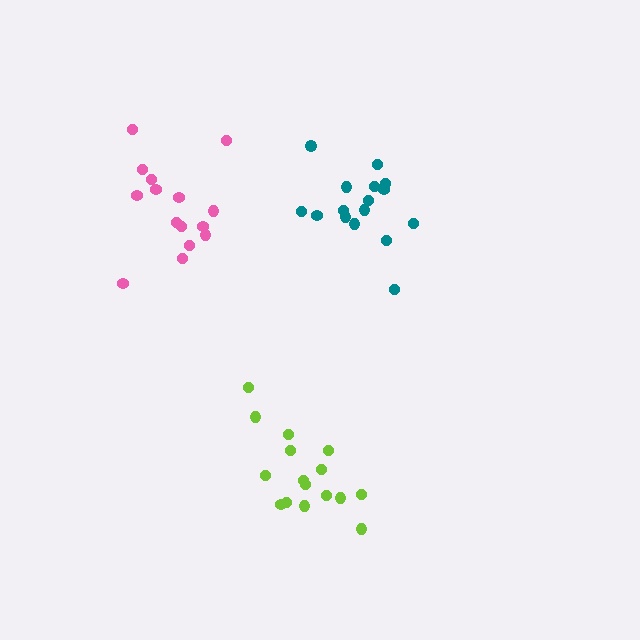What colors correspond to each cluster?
The clusters are colored: teal, lime, pink.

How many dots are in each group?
Group 1: 16 dots, Group 2: 16 dots, Group 3: 15 dots (47 total).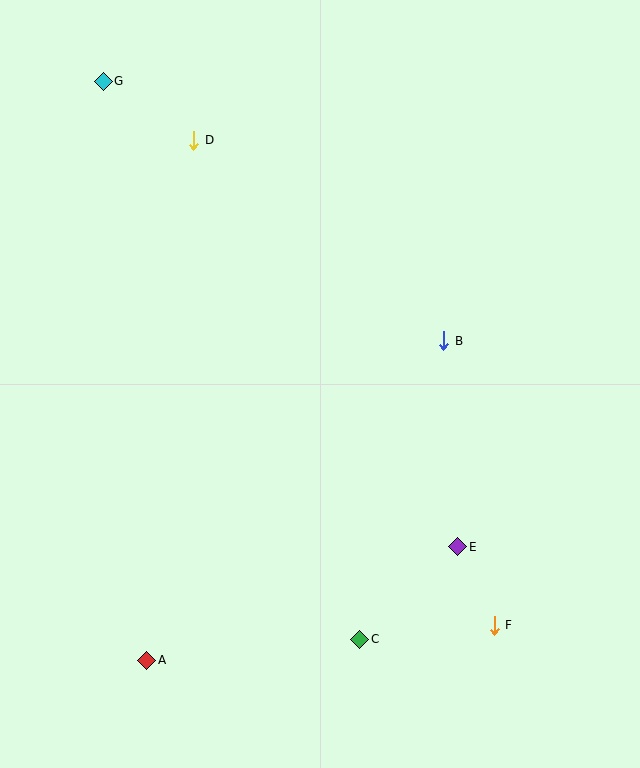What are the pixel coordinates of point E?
Point E is at (458, 547).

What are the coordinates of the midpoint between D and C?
The midpoint between D and C is at (277, 390).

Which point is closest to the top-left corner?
Point G is closest to the top-left corner.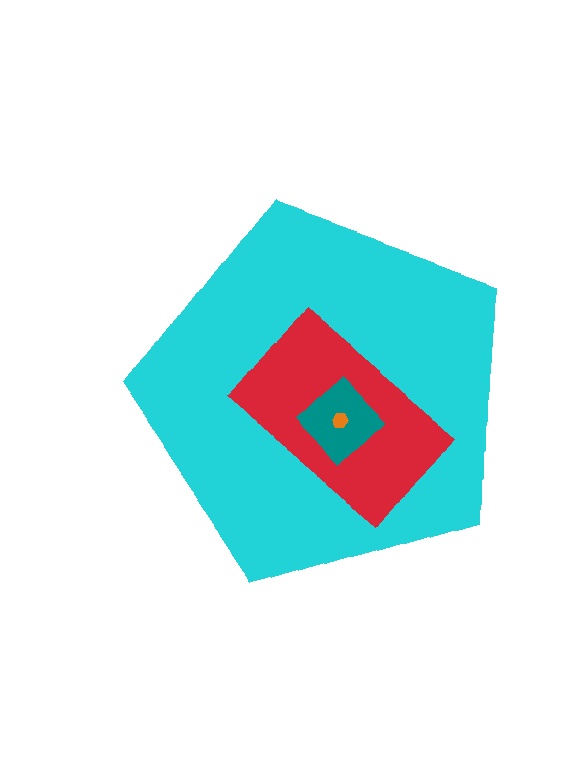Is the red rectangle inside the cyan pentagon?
Yes.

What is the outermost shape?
The cyan pentagon.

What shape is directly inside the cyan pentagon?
The red rectangle.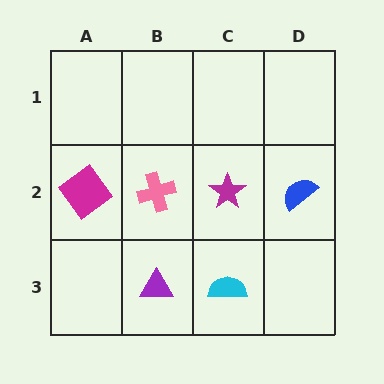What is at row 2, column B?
A pink cross.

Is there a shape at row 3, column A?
No, that cell is empty.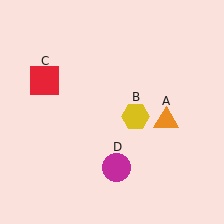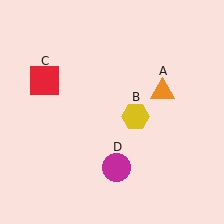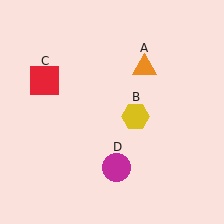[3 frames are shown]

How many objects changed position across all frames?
1 object changed position: orange triangle (object A).